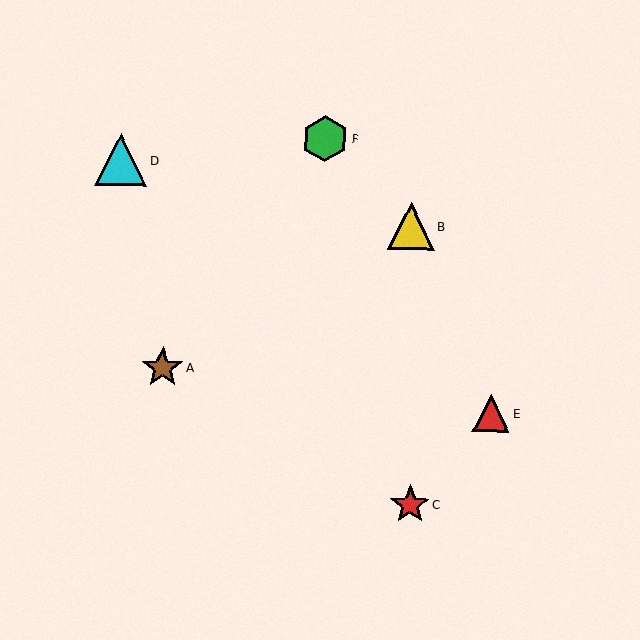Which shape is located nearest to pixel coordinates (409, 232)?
The yellow triangle (labeled B) at (411, 226) is nearest to that location.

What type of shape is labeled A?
Shape A is a brown star.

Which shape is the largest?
The cyan triangle (labeled D) is the largest.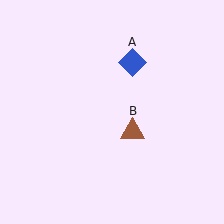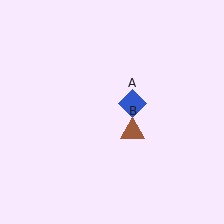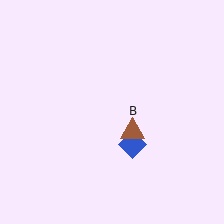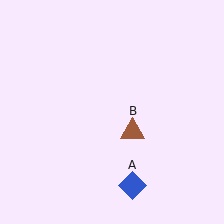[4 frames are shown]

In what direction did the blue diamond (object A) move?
The blue diamond (object A) moved down.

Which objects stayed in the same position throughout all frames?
Brown triangle (object B) remained stationary.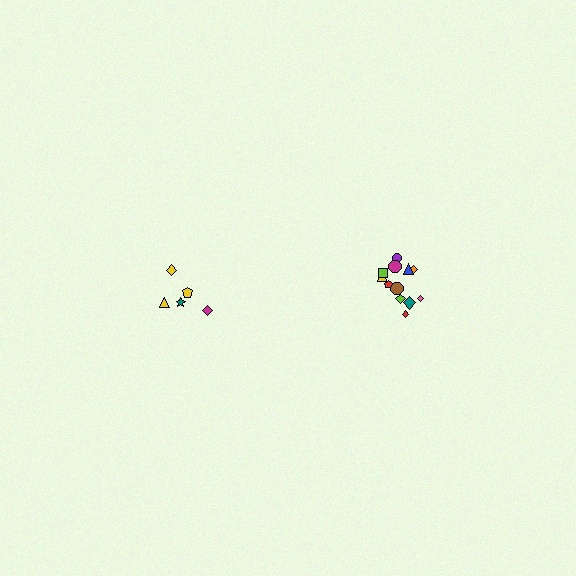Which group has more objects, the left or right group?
The right group.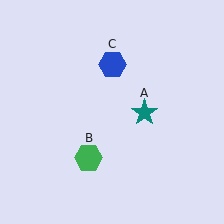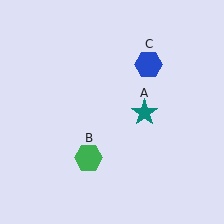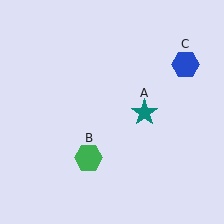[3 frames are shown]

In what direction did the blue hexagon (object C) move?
The blue hexagon (object C) moved right.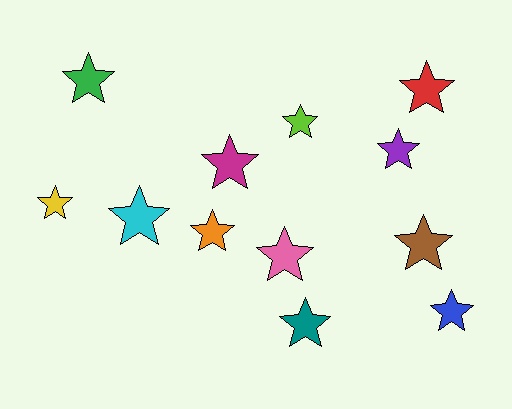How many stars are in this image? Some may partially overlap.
There are 12 stars.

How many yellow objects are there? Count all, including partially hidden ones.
There is 1 yellow object.